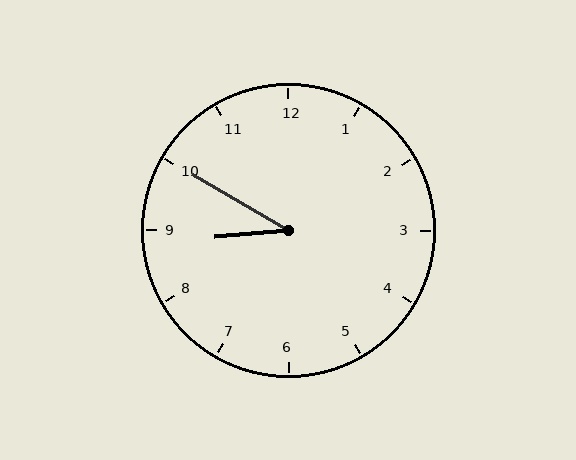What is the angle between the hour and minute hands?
Approximately 35 degrees.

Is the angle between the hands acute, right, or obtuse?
It is acute.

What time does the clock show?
8:50.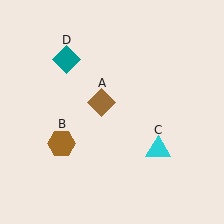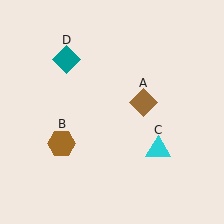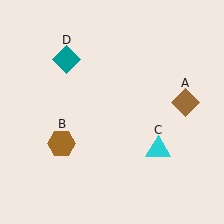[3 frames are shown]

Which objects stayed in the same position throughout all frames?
Brown hexagon (object B) and cyan triangle (object C) and teal diamond (object D) remained stationary.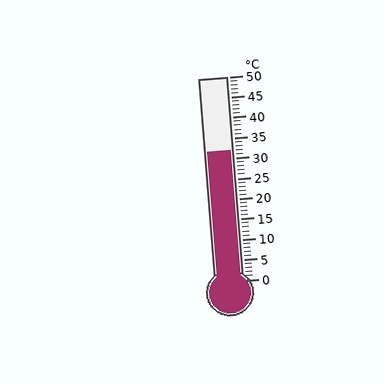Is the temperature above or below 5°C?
The temperature is above 5°C.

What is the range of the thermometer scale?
The thermometer scale ranges from 0°C to 50°C.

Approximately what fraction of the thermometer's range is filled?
The thermometer is filled to approximately 65% of its range.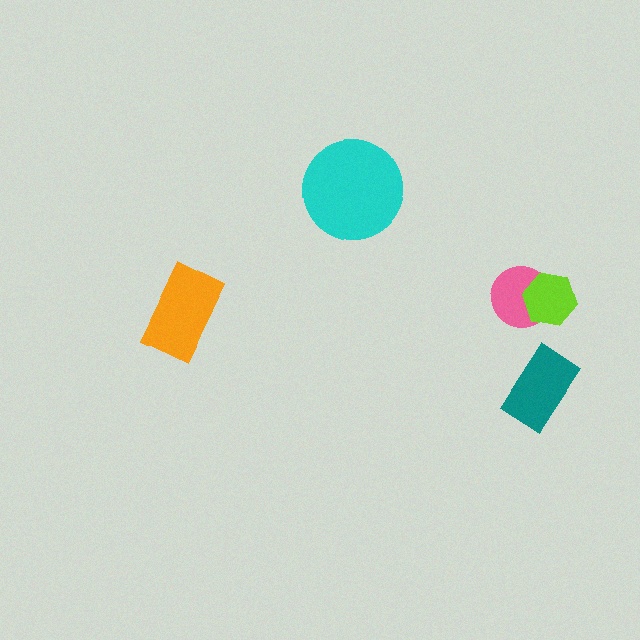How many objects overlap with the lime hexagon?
1 object overlaps with the lime hexagon.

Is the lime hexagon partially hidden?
No, no other shape covers it.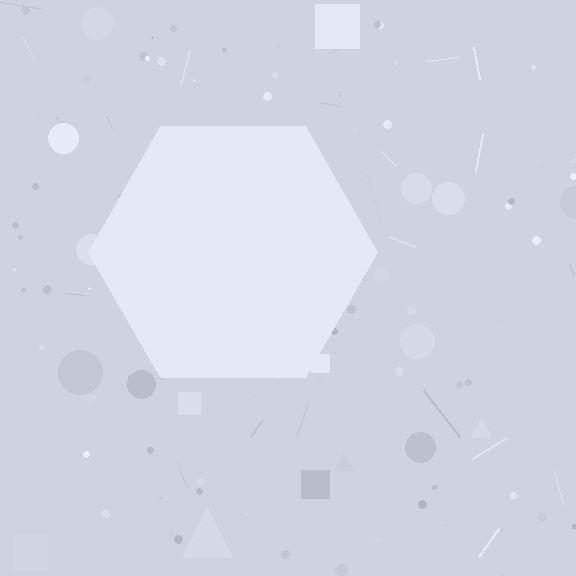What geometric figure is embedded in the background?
A hexagon is embedded in the background.